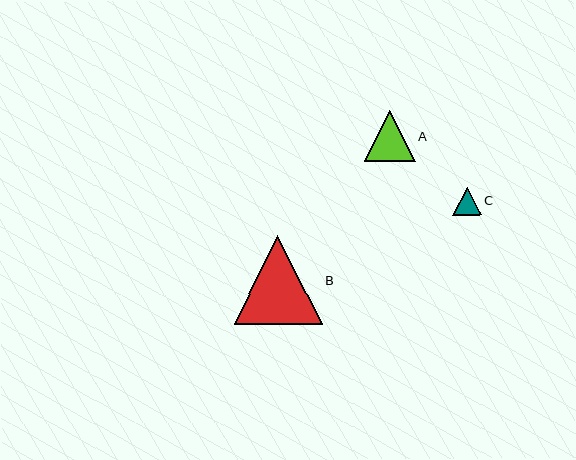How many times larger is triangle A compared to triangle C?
Triangle A is approximately 1.8 times the size of triangle C.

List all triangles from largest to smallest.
From largest to smallest: B, A, C.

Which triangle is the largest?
Triangle B is the largest with a size of approximately 88 pixels.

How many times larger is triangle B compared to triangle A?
Triangle B is approximately 1.7 times the size of triangle A.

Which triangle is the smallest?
Triangle C is the smallest with a size of approximately 28 pixels.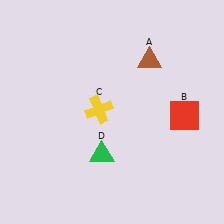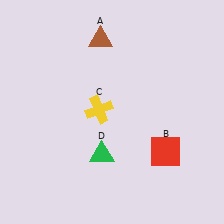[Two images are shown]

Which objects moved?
The objects that moved are: the brown triangle (A), the red square (B).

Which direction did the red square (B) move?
The red square (B) moved down.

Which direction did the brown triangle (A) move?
The brown triangle (A) moved left.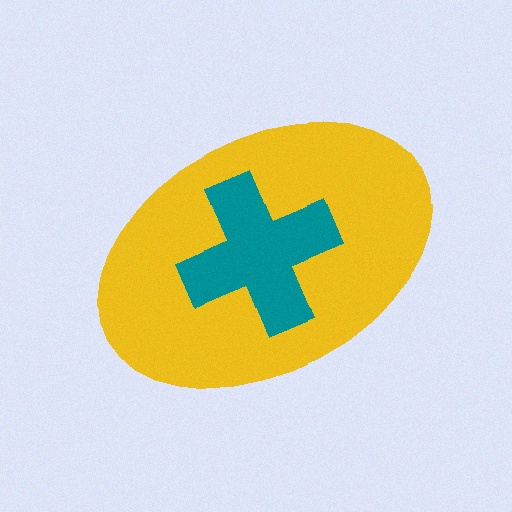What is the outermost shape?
The yellow ellipse.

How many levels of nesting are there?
2.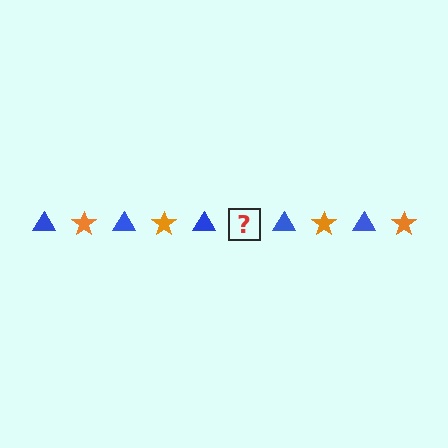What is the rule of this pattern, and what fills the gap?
The rule is that the pattern alternates between blue triangle and orange star. The gap should be filled with an orange star.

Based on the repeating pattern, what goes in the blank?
The blank should be an orange star.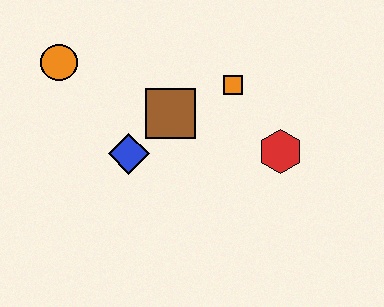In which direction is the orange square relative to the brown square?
The orange square is to the right of the brown square.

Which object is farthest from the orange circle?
The red hexagon is farthest from the orange circle.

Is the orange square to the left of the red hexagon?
Yes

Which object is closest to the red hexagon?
The orange square is closest to the red hexagon.